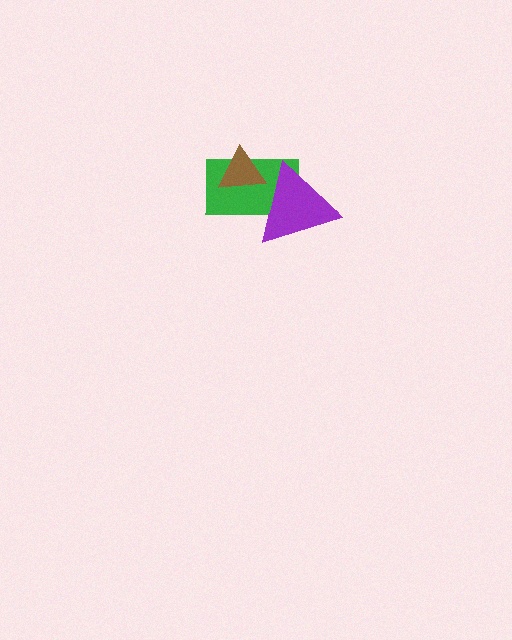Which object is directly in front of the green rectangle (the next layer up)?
The brown triangle is directly in front of the green rectangle.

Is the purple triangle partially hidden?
No, no other shape covers it.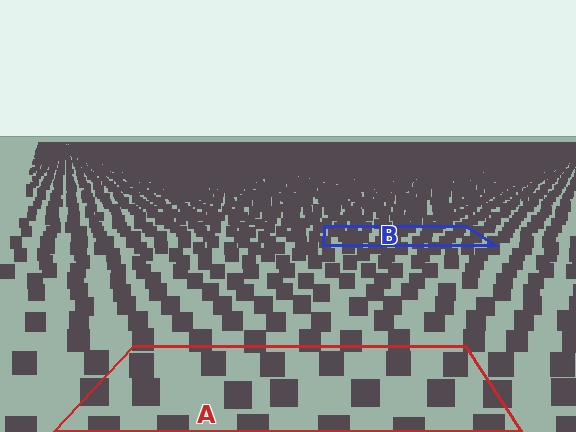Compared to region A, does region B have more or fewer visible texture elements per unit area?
Region B has more texture elements per unit area — they are packed more densely because it is farther away.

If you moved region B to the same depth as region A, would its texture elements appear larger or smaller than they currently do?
They would appear larger. At a closer depth, the same texture elements are projected at a bigger on-screen size.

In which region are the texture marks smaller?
The texture marks are smaller in region B, because it is farther away.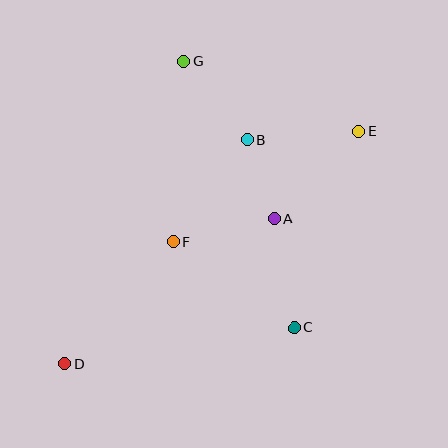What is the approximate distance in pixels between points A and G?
The distance between A and G is approximately 181 pixels.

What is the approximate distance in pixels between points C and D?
The distance between C and D is approximately 232 pixels.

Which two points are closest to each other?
Points A and B are closest to each other.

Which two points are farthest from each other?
Points D and E are farthest from each other.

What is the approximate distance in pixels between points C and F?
The distance between C and F is approximately 148 pixels.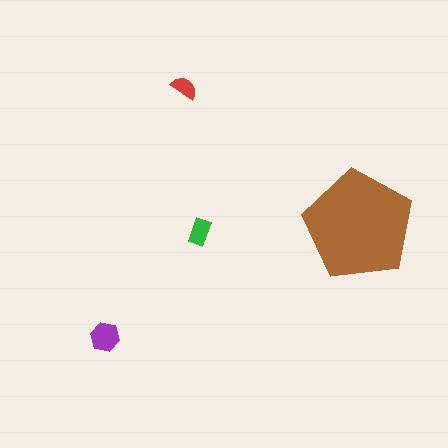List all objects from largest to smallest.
The brown pentagon, the purple hexagon, the green rectangle, the red semicircle.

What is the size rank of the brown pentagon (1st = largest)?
1st.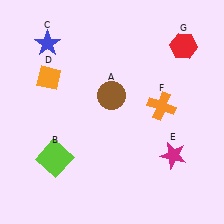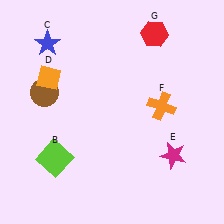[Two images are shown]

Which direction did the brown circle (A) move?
The brown circle (A) moved left.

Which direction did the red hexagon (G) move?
The red hexagon (G) moved left.